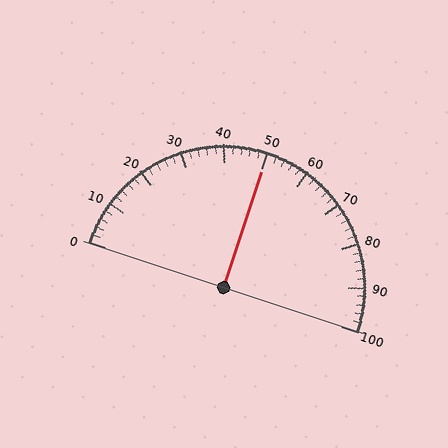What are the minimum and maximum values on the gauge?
The gauge ranges from 0 to 100.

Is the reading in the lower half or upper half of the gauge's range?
The reading is in the upper half of the range (0 to 100).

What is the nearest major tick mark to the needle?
The nearest major tick mark is 50.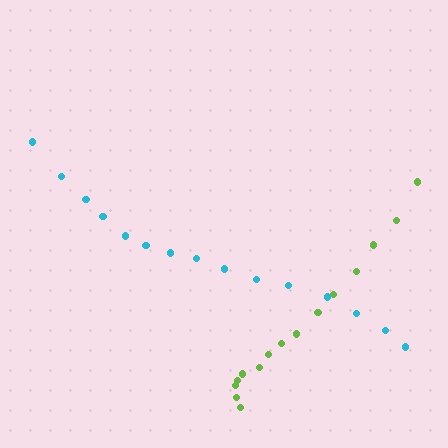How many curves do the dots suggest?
There are 2 distinct paths.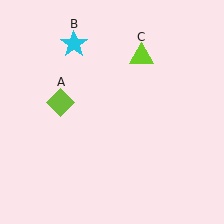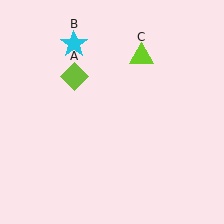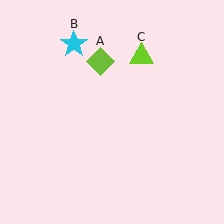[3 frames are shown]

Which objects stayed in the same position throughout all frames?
Cyan star (object B) and lime triangle (object C) remained stationary.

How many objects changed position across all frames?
1 object changed position: lime diamond (object A).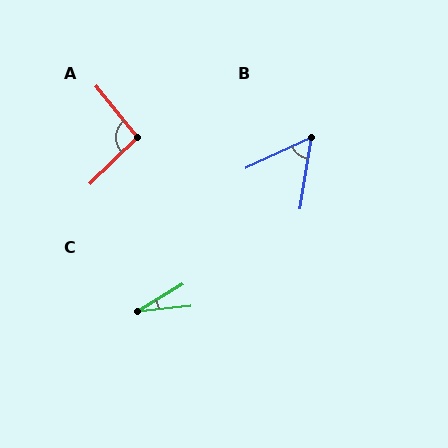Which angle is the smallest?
C, at approximately 25 degrees.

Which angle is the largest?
A, at approximately 95 degrees.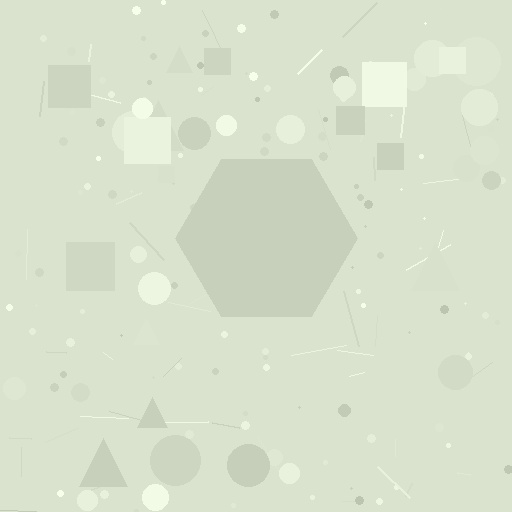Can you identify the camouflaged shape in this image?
The camouflaged shape is a hexagon.